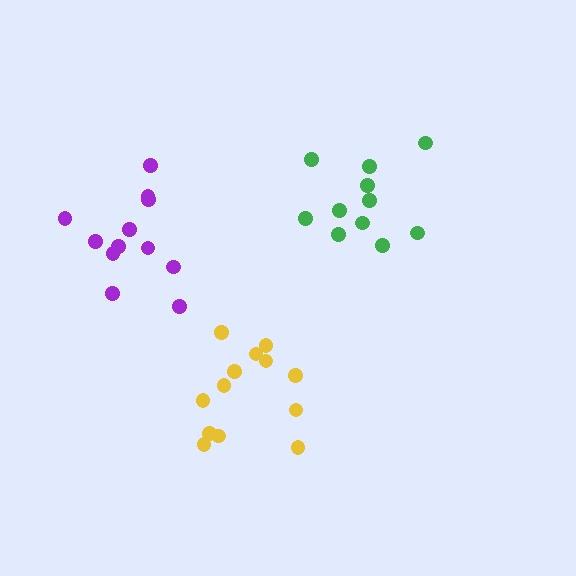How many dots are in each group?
Group 1: 11 dots, Group 2: 13 dots, Group 3: 12 dots (36 total).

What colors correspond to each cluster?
The clusters are colored: green, yellow, purple.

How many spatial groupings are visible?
There are 3 spatial groupings.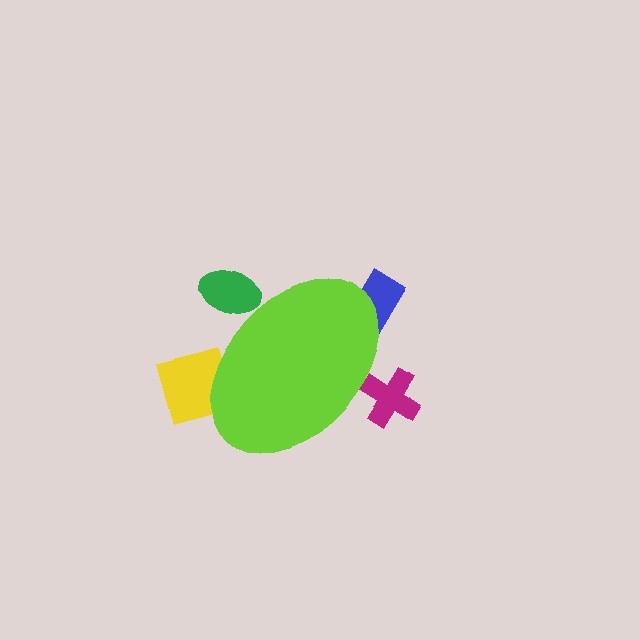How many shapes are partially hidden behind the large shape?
4 shapes are partially hidden.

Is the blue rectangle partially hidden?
Yes, the blue rectangle is partially hidden behind the lime ellipse.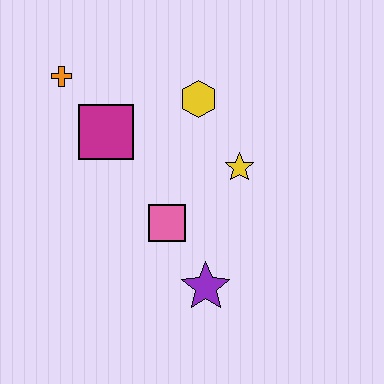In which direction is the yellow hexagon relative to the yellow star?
The yellow hexagon is above the yellow star.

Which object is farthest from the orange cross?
The purple star is farthest from the orange cross.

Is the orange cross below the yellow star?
No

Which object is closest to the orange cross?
The magenta square is closest to the orange cross.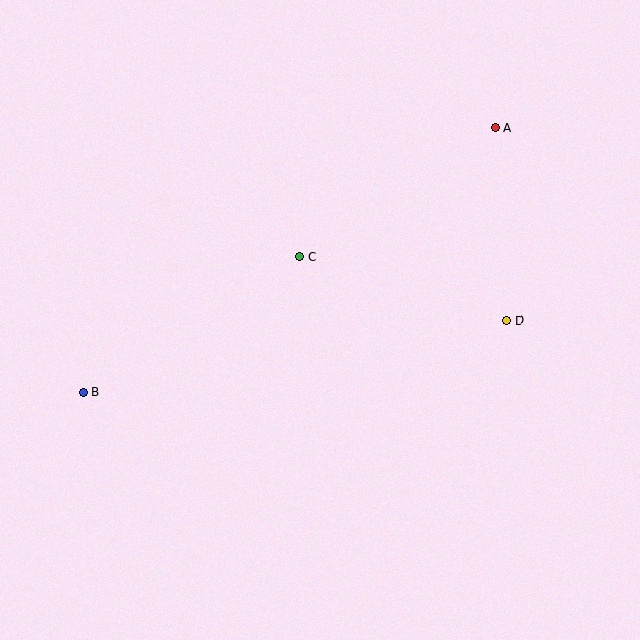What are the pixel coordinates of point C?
Point C is at (300, 257).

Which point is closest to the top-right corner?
Point A is closest to the top-right corner.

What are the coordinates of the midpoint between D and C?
The midpoint between D and C is at (403, 289).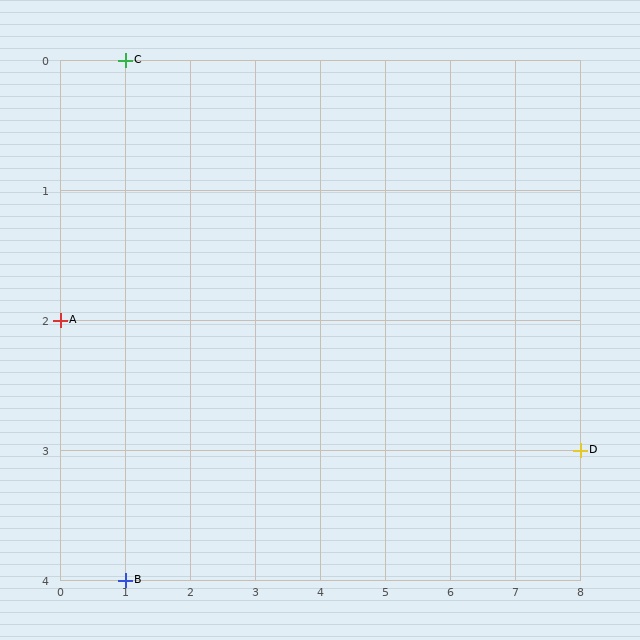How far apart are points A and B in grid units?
Points A and B are 1 column and 2 rows apart (about 2.2 grid units diagonally).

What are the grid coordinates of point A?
Point A is at grid coordinates (0, 2).